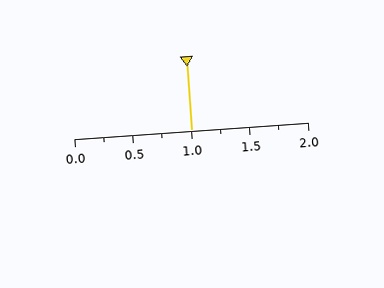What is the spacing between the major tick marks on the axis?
The major ticks are spaced 0.5 apart.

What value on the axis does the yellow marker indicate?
The marker indicates approximately 1.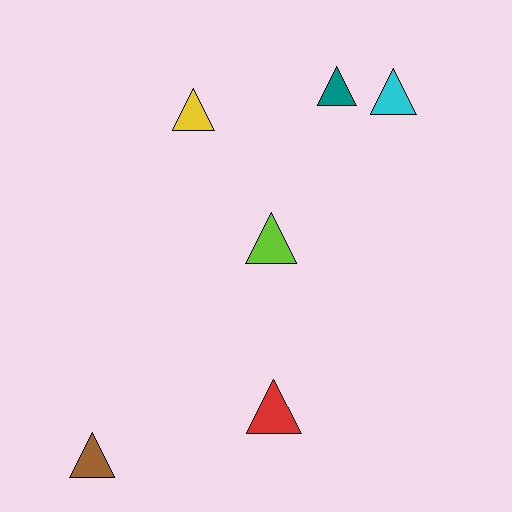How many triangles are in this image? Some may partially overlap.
There are 6 triangles.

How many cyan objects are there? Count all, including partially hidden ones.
There is 1 cyan object.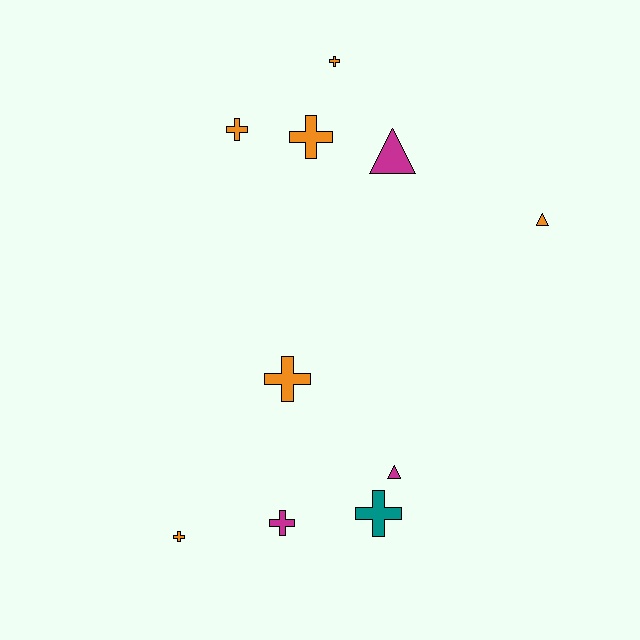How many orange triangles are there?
There is 1 orange triangle.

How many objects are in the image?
There are 10 objects.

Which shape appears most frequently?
Cross, with 7 objects.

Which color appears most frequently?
Orange, with 6 objects.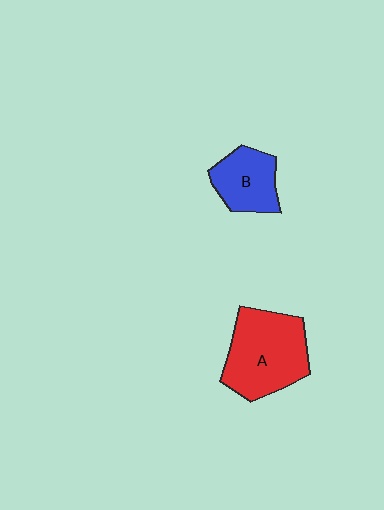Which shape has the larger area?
Shape A (red).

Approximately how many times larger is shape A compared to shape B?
Approximately 1.7 times.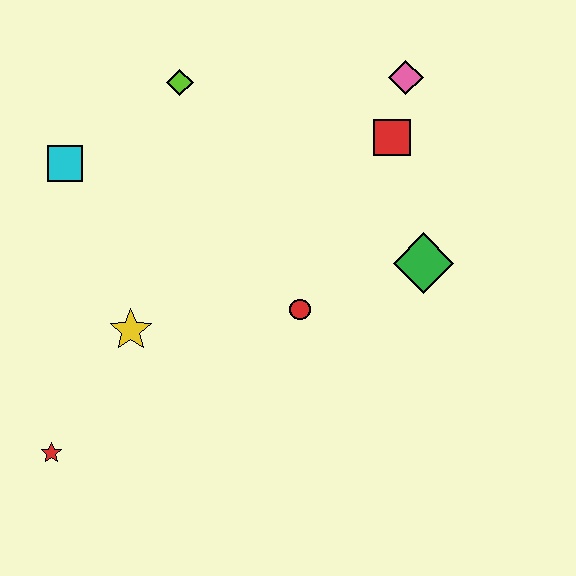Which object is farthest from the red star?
The pink diamond is farthest from the red star.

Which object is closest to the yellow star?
The red star is closest to the yellow star.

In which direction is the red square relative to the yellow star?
The red square is to the right of the yellow star.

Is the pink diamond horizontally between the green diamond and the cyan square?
Yes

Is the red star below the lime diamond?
Yes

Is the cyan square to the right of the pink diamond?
No